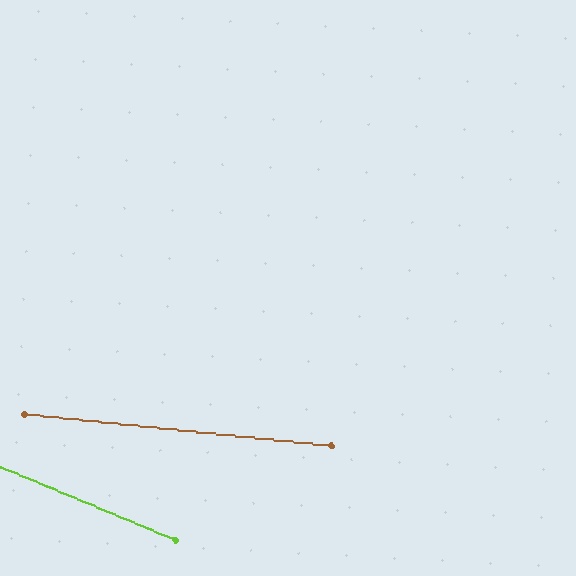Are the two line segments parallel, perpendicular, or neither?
Neither parallel nor perpendicular — they differ by about 17°.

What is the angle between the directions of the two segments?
Approximately 17 degrees.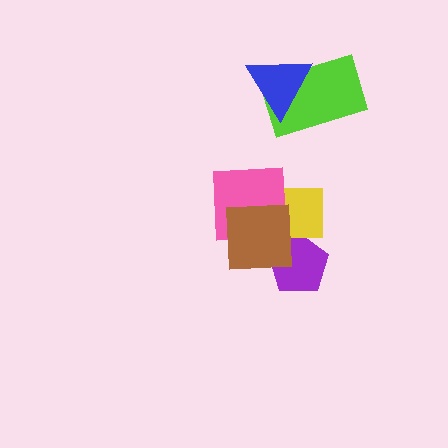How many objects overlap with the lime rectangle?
1 object overlaps with the lime rectangle.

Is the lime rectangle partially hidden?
Yes, it is partially covered by another shape.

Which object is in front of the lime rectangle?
The blue triangle is in front of the lime rectangle.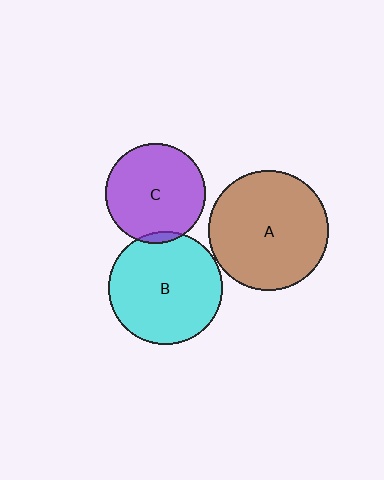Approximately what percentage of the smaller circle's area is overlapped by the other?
Approximately 5%.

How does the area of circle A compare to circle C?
Approximately 1.4 times.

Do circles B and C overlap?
Yes.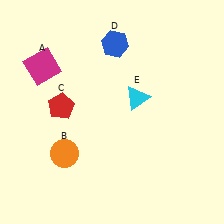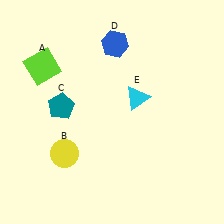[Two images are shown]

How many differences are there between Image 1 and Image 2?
There are 3 differences between the two images.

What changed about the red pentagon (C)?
In Image 1, C is red. In Image 2, it changed to teal.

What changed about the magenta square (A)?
In Image 1, A is magenta. In Image 2, it changed to lime.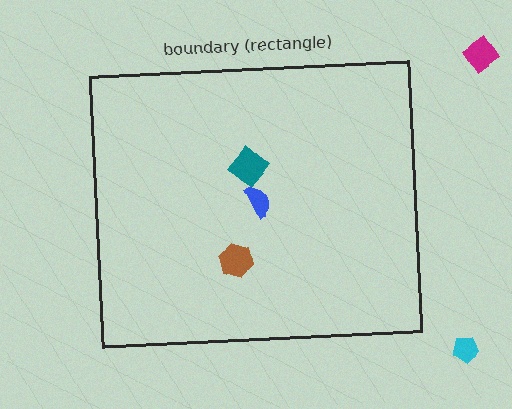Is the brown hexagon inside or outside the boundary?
Inside.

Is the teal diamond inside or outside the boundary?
Inside.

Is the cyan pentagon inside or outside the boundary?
Outside.